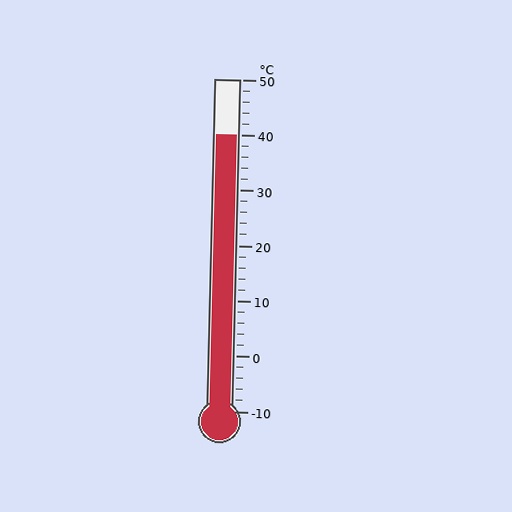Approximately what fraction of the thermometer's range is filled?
The thermometer is filled to approximately 85% of its range.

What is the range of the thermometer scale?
The thermometer scale ranges from -10°C to 50°C.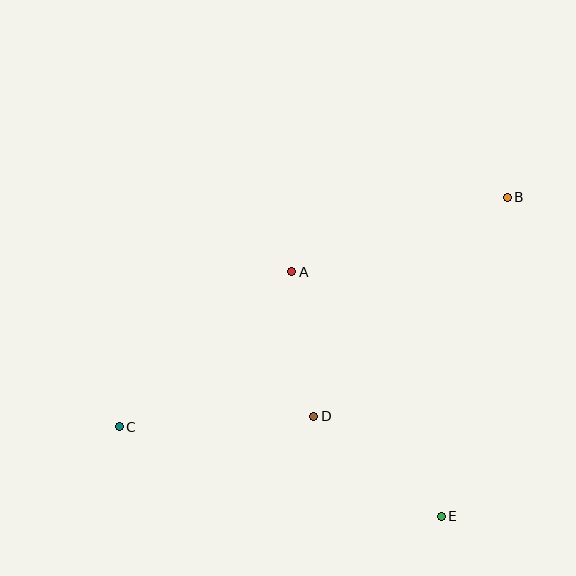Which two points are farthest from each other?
Points B and C are farthest from each other.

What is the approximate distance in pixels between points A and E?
The distance between A and E is approximately 286 pixels.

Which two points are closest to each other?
Points A and D are closest to each other.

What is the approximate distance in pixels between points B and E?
The distance between B and E is approximately 326 pixels.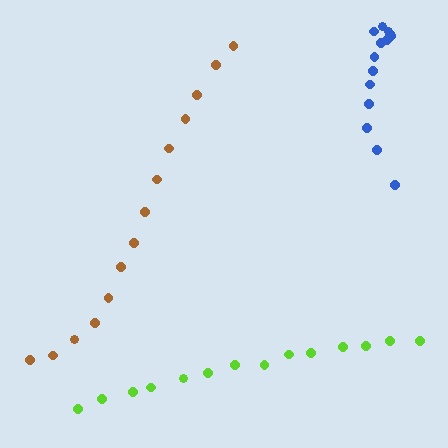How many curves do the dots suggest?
There are 3 distinct paths.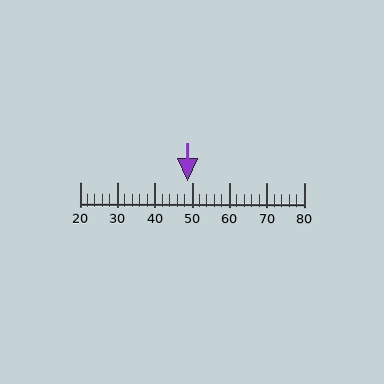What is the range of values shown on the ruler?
The ruler shows values from 20 to 80.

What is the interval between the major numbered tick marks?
The major tick marks are spaced 10 units apart.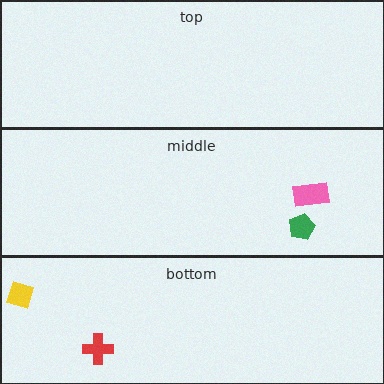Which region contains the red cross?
The bottom region.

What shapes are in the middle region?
The pink rectangle, the green pentagon.